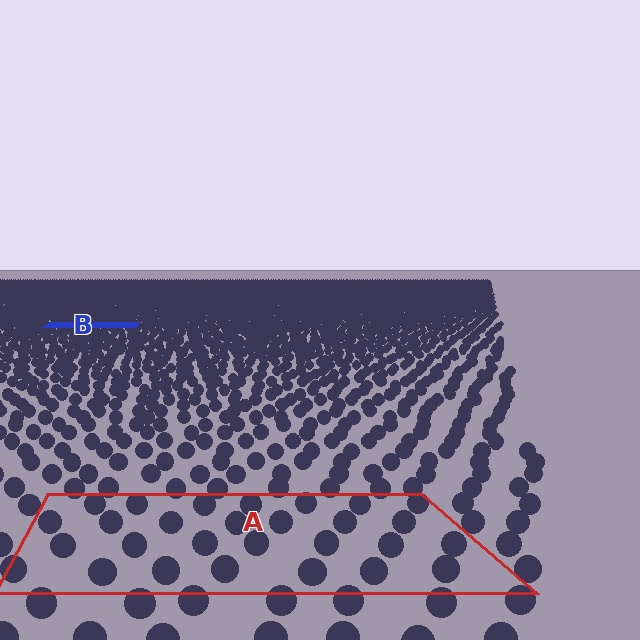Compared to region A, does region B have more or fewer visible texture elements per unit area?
Region B has more texture elements per unit area — they are packed more densely because it is farther away.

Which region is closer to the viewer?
Region A is closer. The texture elements there are larger and more spread out.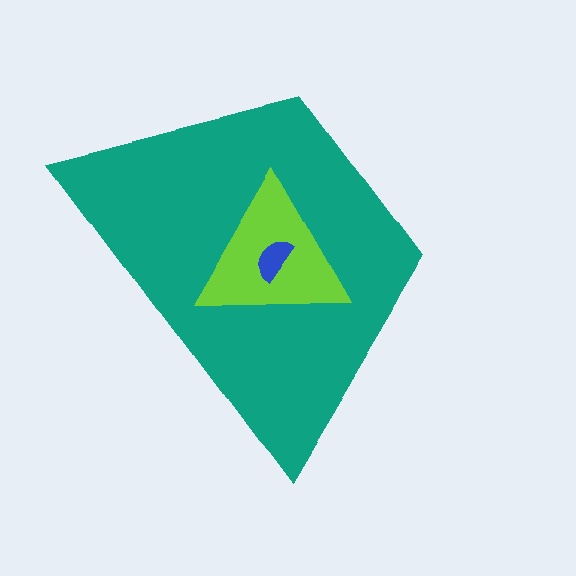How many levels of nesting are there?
3.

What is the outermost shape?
The teal trapezoid.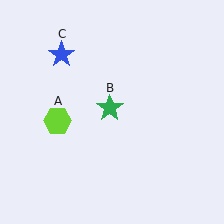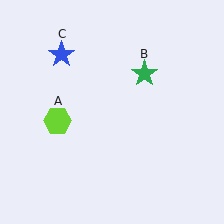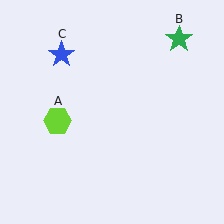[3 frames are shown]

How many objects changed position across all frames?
1 object changed position: green star (object B).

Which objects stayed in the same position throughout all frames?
Lime hexagon (object A) and blue star (object C) remained stationary.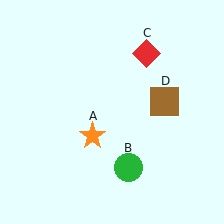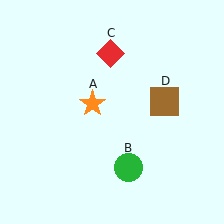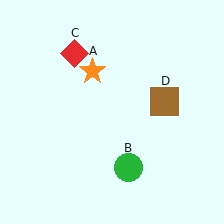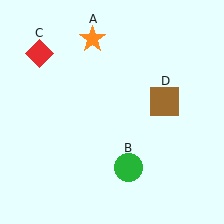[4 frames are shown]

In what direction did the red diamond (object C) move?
The red diamond (object C) moved left.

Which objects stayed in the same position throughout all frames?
Green circle (object B) and brown square (object D) remained stationary.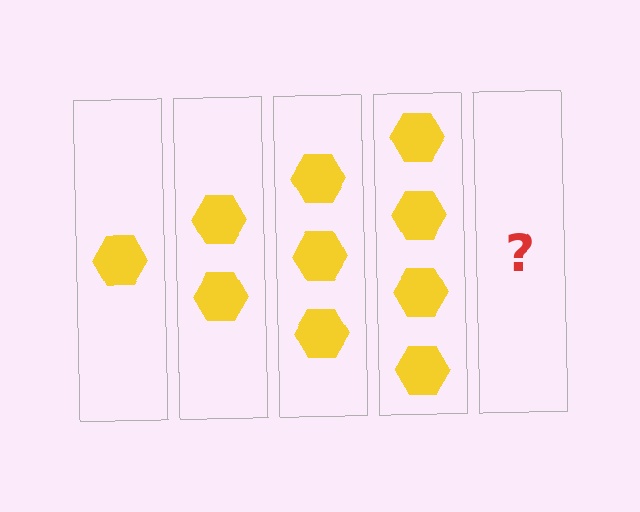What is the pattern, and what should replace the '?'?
The pattern is that each step adds one more hexagon. The '?' should be 5 hexagons.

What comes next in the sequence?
The next element should be 5 hexagons.